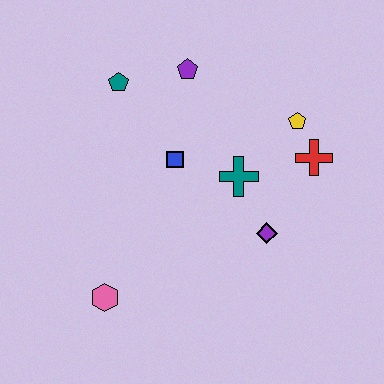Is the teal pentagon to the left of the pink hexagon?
No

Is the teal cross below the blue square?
Yes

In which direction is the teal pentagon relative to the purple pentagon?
The teal pentagon is to the left of the purple pentagon.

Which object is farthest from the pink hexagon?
The yellow pentagon is farthest from the pink hexagon.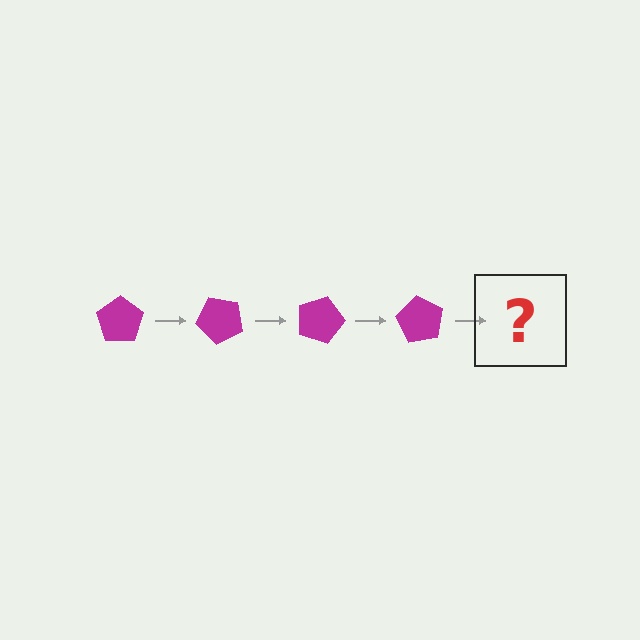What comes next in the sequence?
The next element should be a magenta pentagon rotated 180 degrees.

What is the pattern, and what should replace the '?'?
The pattern is that the pentagon rotates 45 degrees each step. The '?' should be a magenta pentagon rotated 180 degrees.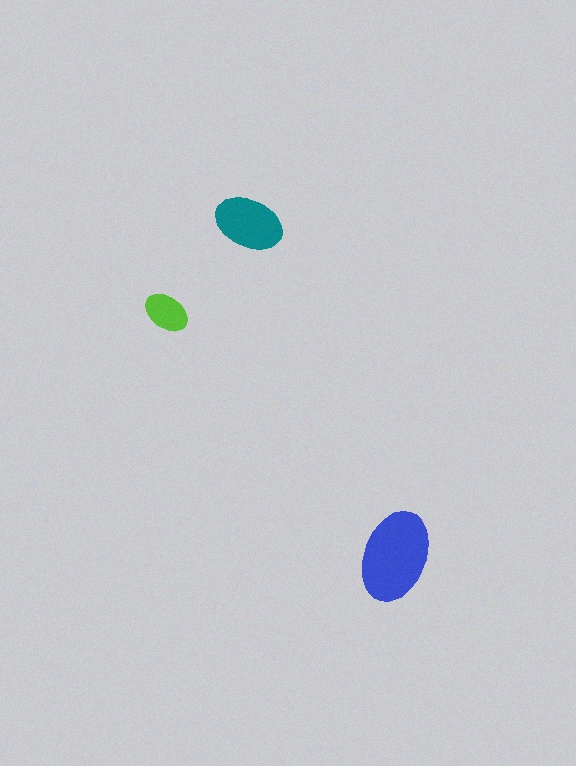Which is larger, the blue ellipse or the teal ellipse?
The blue one.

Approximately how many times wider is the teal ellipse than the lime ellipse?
About 1.5 times wider.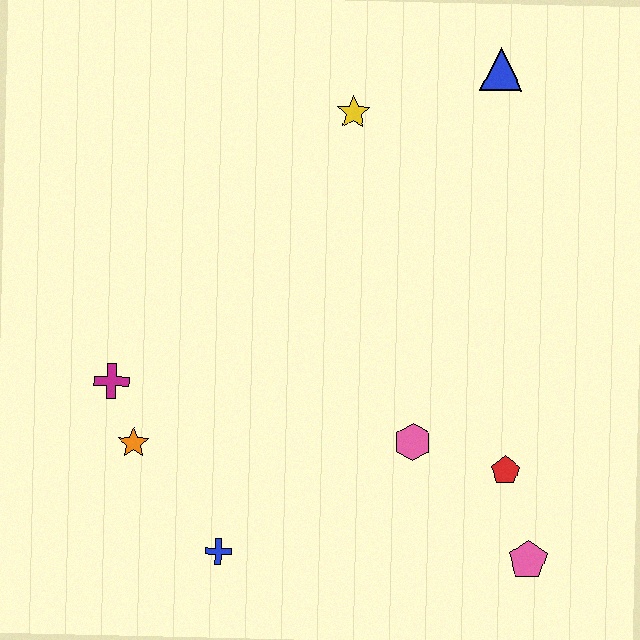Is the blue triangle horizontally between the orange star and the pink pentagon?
Yes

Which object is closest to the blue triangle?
The yellow star is closest to the blue triangle.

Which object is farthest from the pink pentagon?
The blue triangle is farthest from the pink pentagon.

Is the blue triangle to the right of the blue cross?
Yes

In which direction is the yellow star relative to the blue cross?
The yellow star is above the blue cross.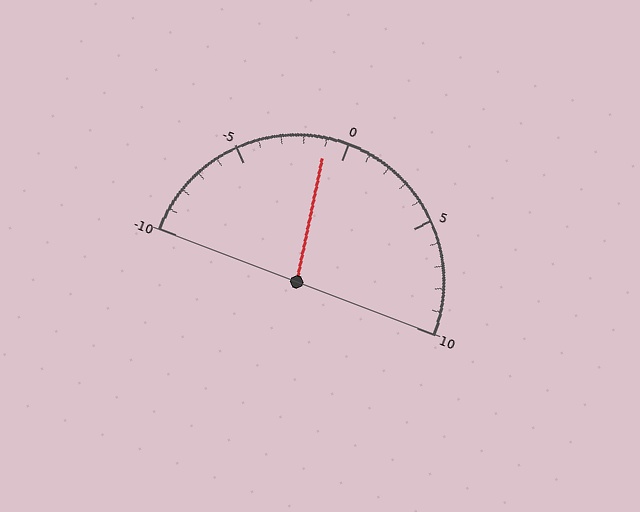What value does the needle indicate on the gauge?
The needle indicates approximately -1.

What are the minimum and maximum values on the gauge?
The gauge ranges from -10 to 10.